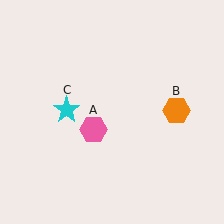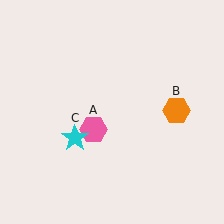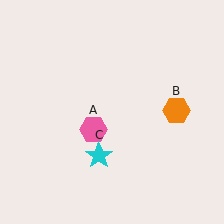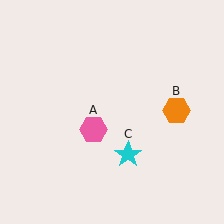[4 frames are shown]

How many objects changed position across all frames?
1 object changed position: cyan star (object C).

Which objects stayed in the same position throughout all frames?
Pink hexagon (object A) and orange hexagon (object B) remained stationary.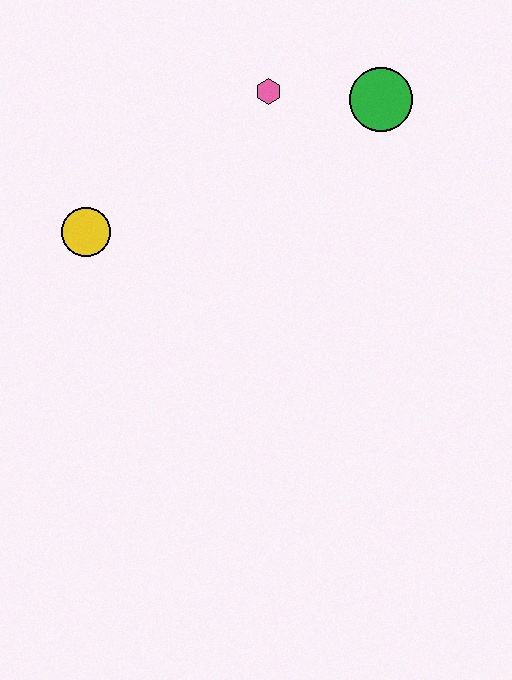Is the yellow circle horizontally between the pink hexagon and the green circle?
No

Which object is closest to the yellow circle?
The pink hexagon is closest to the yellow circle.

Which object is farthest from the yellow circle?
The green circle is farthest from the yellow circle.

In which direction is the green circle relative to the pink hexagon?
The green circle is to the right of the pink hexagon.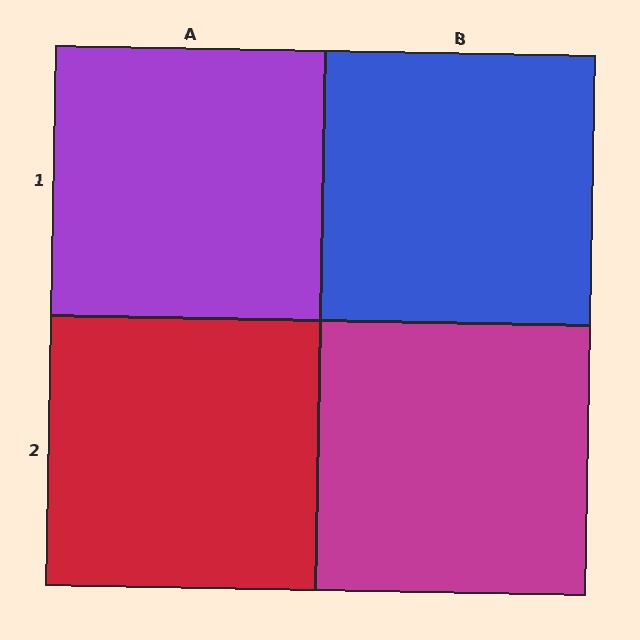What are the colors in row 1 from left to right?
Purple, blue.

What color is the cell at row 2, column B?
Magenta.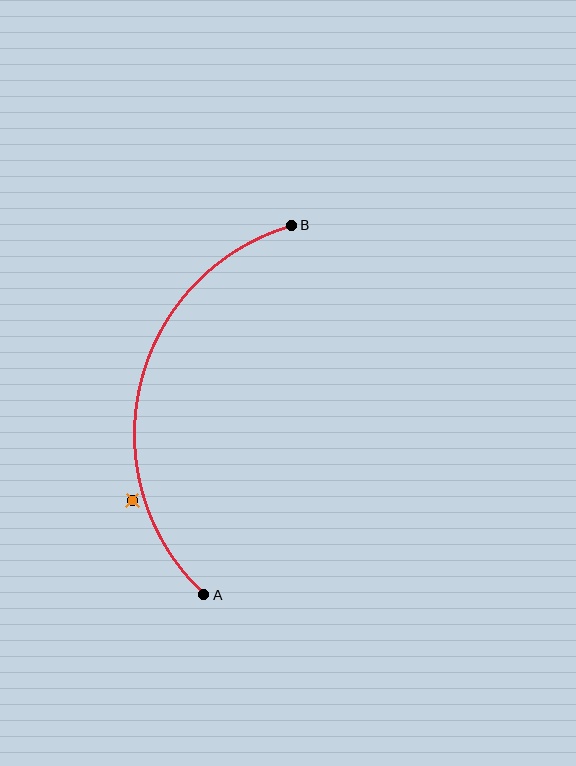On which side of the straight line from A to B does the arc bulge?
The arc bulges to the left of the straight line connecting A and B.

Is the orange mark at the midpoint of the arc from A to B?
No — the orange mark does not lie on the arc at all. It sits slightly outside the curve.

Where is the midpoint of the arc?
The arc midpoint is the point on the curve farthest from the straight line joining A and B. It sits to the left of that line.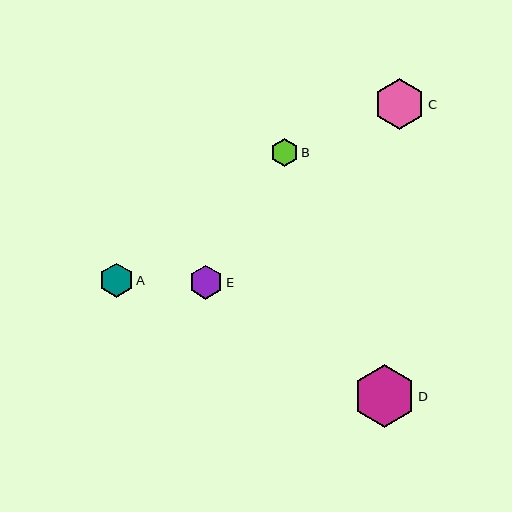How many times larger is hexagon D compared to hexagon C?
Hexagon D is approximately 1.2 times the size of hexagon C.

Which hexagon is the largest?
Hexagon D is the largest with a size of approximately 63 pixels.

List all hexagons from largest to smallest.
From largest to smallest: D, C, E, A, B.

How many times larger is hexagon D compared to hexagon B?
Hexagon D is approximately 2.3 times the size of hexagon B.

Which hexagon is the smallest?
Hexagon B is the smallest with a size of approximately 28 pixels.